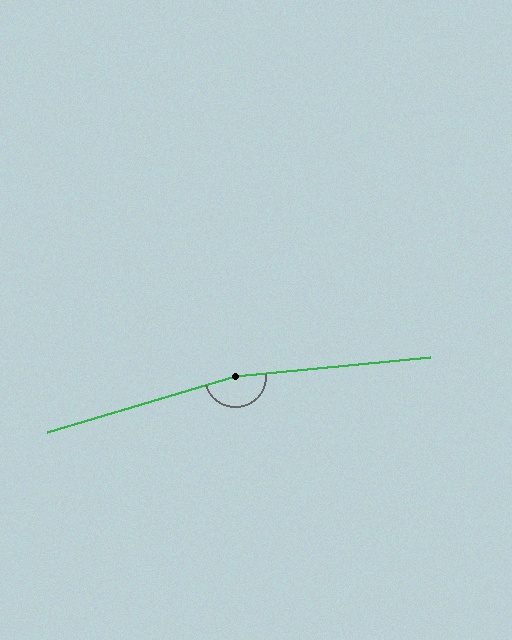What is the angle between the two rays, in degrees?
Approximately 169 degrees.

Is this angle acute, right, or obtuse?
It is obtuse.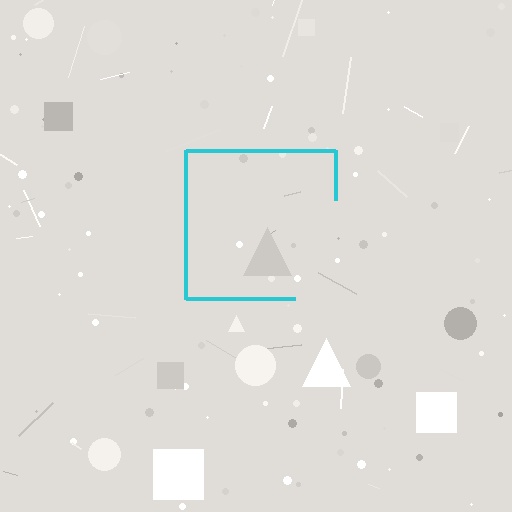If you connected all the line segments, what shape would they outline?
They would outline a square.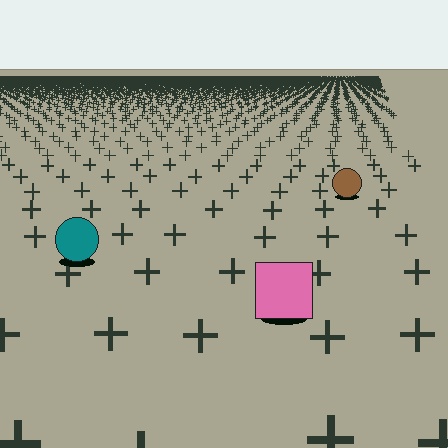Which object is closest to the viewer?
The pink square is closest. The texture marks near it are larger and more spread out.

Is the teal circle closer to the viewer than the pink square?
No. The pink square is closer — you can tell from the texture gradient: the ground texture is coarser near it.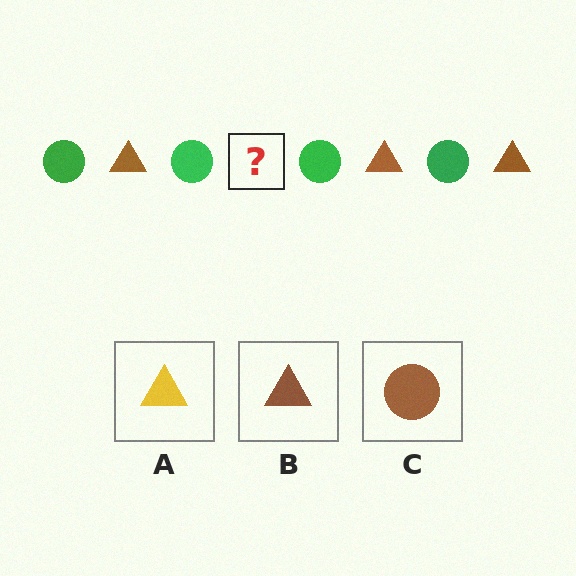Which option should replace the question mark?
Option B.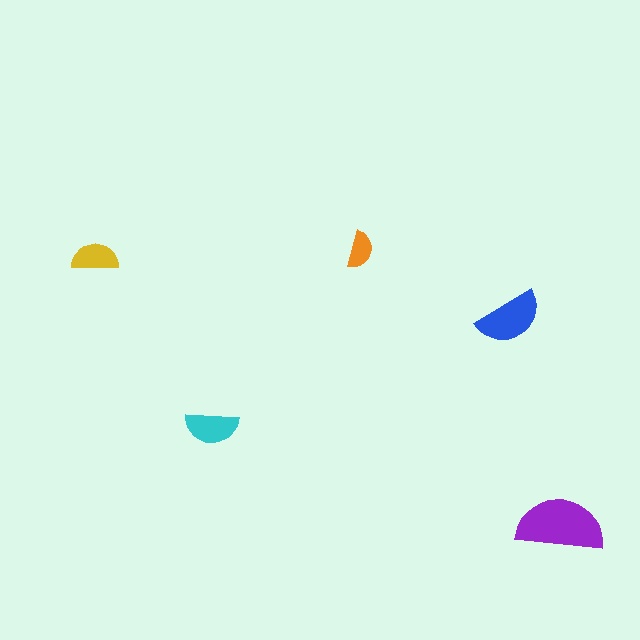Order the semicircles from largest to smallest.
the purple one, the blue one, the cyan one, the yellow one, the orange one.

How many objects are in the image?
There are 5 objects in the image.